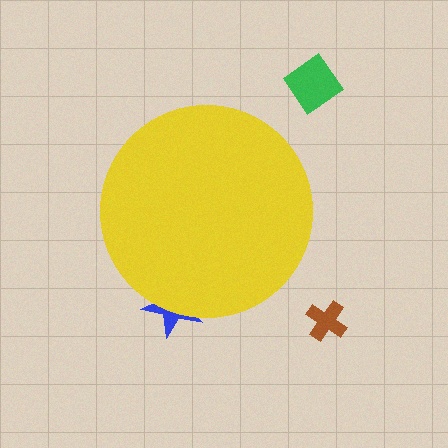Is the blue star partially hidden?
Yes, the blue star is partially hidden behind the yellow circle.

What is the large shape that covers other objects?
A yellow circle.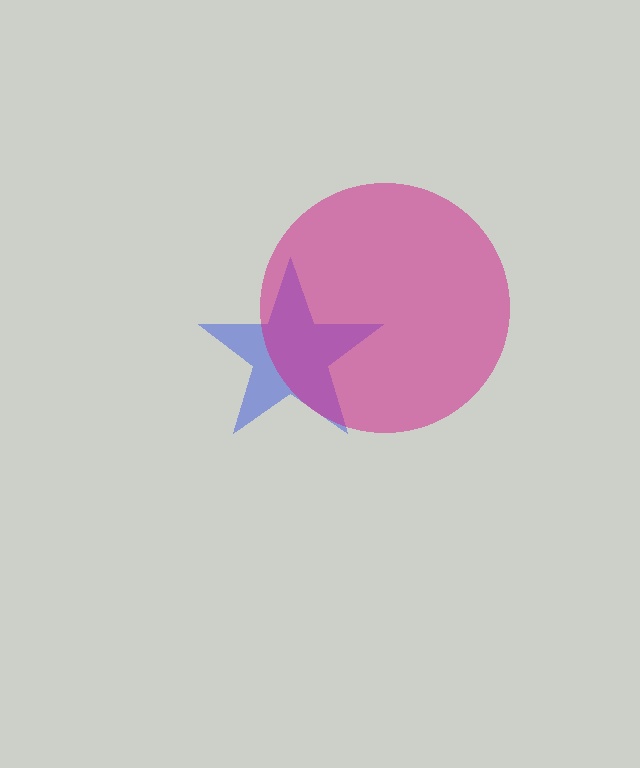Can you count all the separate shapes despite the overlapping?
Yes, there are 2 separate shapes.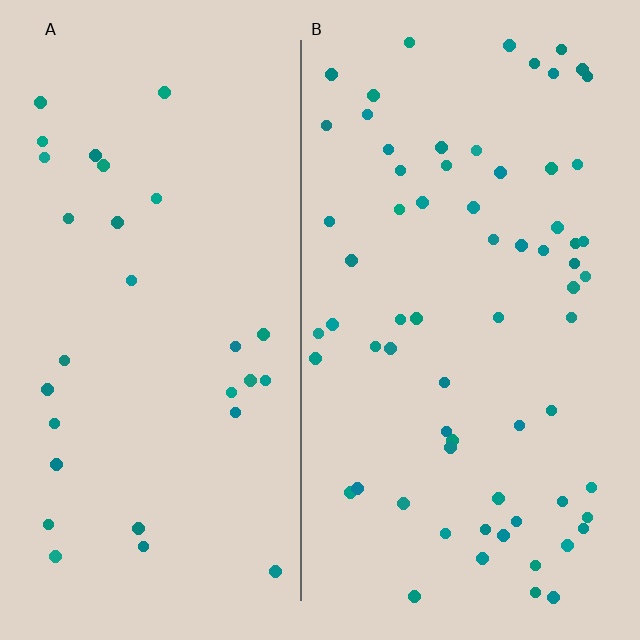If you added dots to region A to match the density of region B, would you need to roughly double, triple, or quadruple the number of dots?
Approximately double.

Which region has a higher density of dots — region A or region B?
B (the right).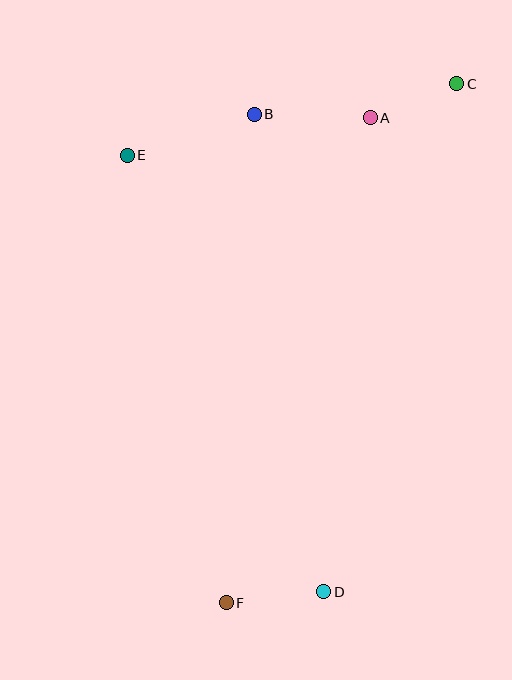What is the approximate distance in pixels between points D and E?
The distance between D and E is approximately 478 pixels.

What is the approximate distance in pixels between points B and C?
The distance between B and C is approximately 205 pixels.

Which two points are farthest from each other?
Points C and F are farthest from each other.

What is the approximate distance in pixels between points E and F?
The distance between E and F is approximately 458 pixels.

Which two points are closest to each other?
Points A and C are closest to each other.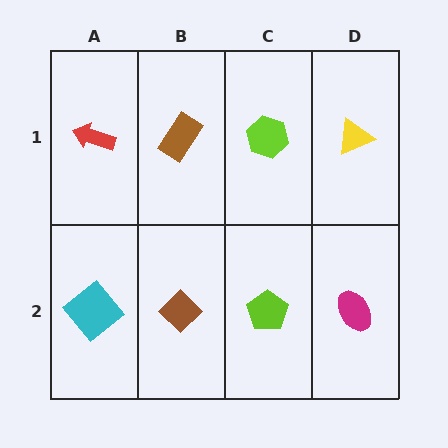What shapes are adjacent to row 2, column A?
A red arrow (row 1, column A), a brown diamond (row 2, column B).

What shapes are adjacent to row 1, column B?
A brown diamond (row 2, column B), a red arrow (row 1, column A), a lime hexagon (row 1, column C).